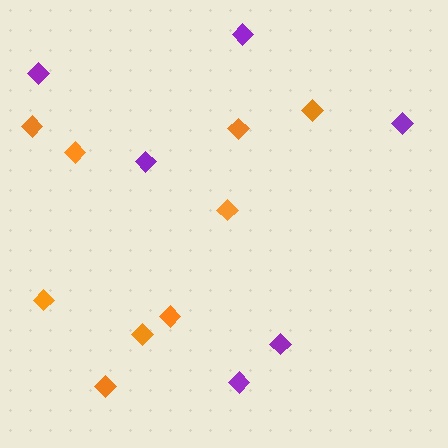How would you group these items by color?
There are 2 groups: one group of orange diamonds (9) and one group of purple diamonds (6).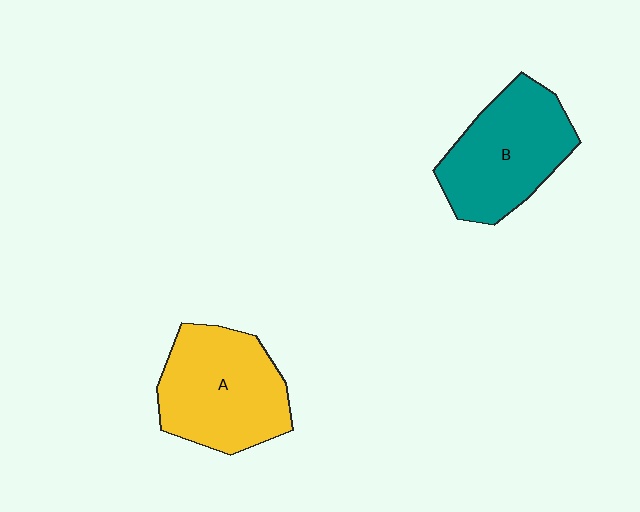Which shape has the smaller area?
Shape B (teal).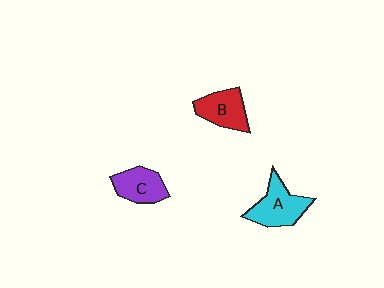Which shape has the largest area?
Shape A (cyan).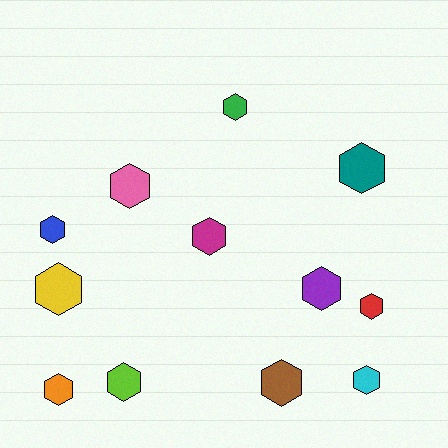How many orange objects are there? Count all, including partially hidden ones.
There is 1 orange object.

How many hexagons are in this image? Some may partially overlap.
There are 12 hexagons.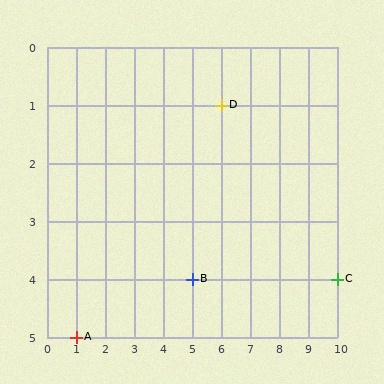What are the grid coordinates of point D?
Point D is at grid coordinates (6, 1).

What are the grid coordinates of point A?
Point A is at grid coordinates (1, 5).